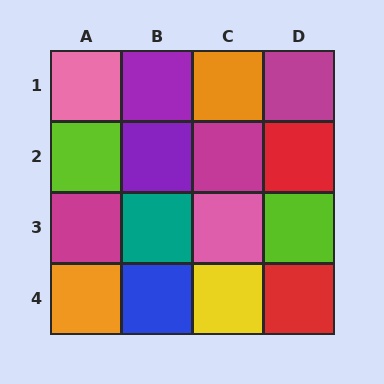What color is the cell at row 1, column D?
Magenta.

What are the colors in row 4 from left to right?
Orange, blue, yellow, red.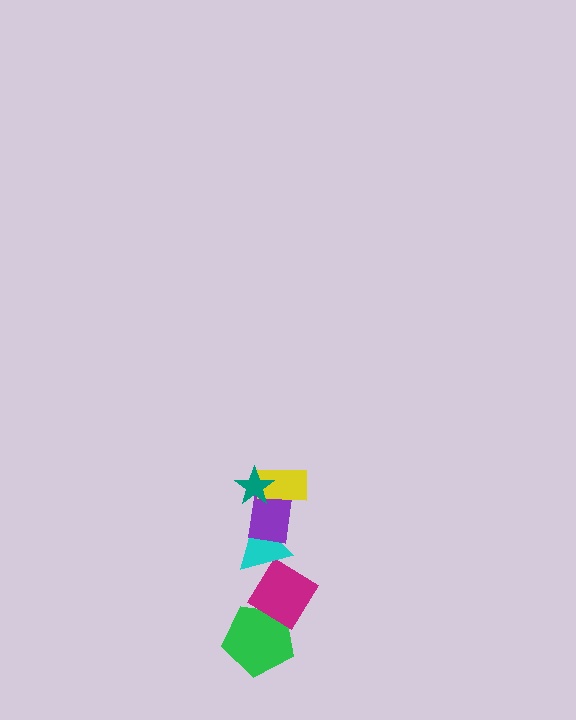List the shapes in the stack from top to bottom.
From top to bottom: the teal star, the yellow rectangle, the purple rectangle, the cyan triangle, the magenta diamond, the green pentagon.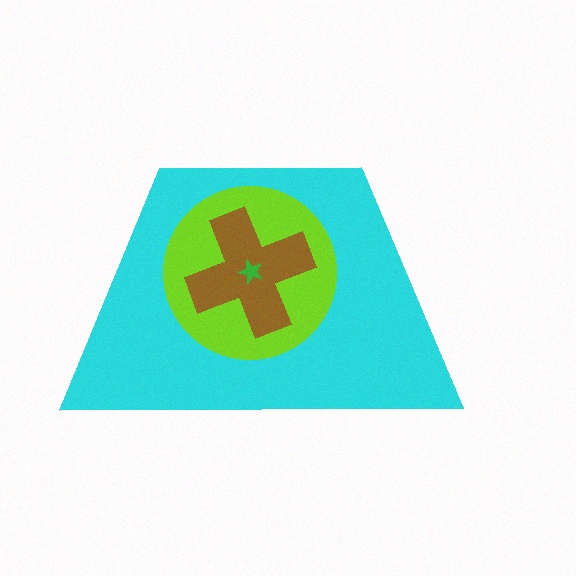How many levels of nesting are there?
4.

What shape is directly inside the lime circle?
The brown cross.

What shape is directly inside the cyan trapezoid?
The lime circle.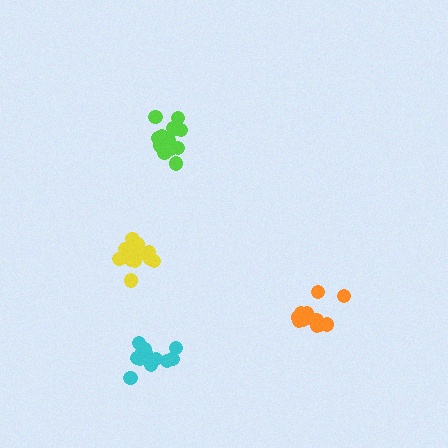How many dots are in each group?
Group 1: 15 dots, Group 2: 12 dots, Group 3: 12 dots, Group 4: 14 dots (53 total).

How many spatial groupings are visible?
There are 4 spatial groupings.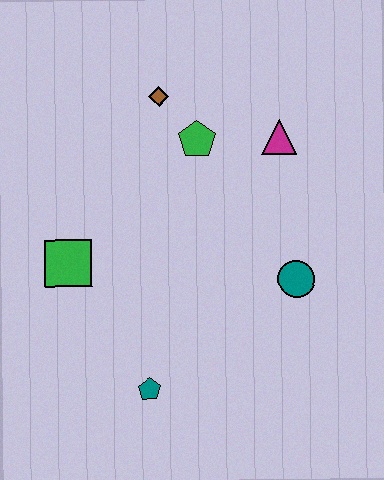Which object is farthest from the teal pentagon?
The brown diamond is farthest from the teal pentagon.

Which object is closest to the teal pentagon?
The green square is closest to the teal pentagon.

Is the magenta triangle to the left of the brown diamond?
No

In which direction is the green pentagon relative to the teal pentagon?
The green pentagon is above the teal pentagon.